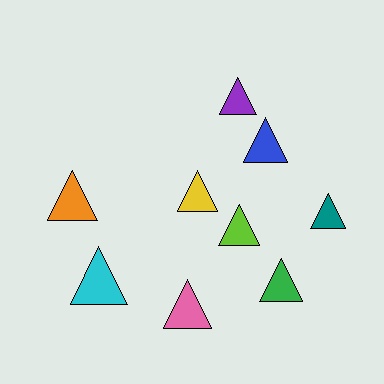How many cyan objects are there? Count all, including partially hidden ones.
There is 1 cyan object.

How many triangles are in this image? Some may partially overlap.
There are 9 triangles.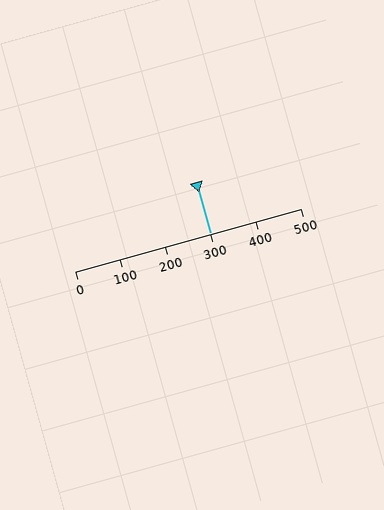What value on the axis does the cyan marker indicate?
The marker indicates approximately 300.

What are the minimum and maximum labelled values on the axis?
The axis runs from 0 to 500.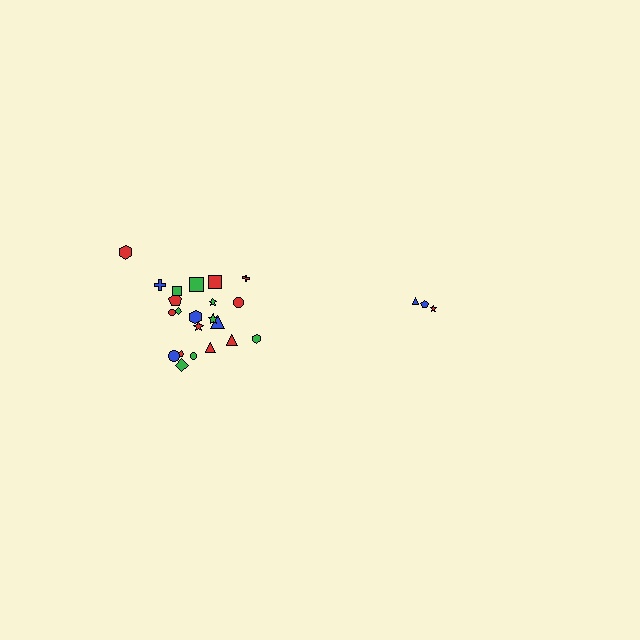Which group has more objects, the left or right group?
The left group.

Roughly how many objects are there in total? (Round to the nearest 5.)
Roughly 25 objects in total.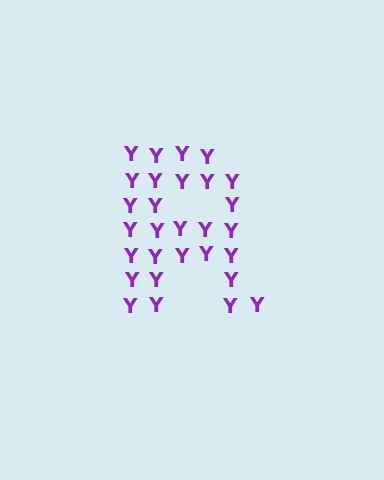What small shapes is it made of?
It is made of small letter Y's.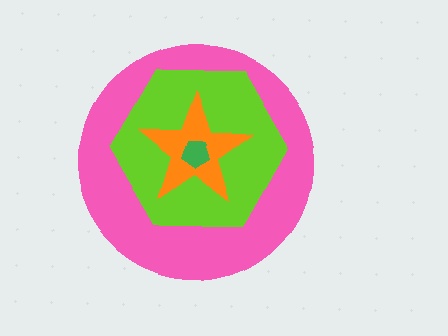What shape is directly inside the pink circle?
The lime hexagon.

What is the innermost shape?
The green pentagon.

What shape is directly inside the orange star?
The green pentagon.